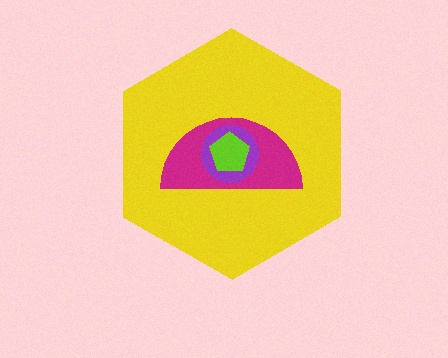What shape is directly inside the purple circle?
The lime pentagon.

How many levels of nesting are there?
4.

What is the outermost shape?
The yellow hexagon.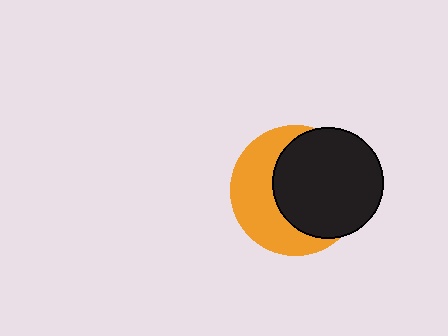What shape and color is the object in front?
The object in front is a black circle.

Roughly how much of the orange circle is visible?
A small part of it is visible (roughly 44%).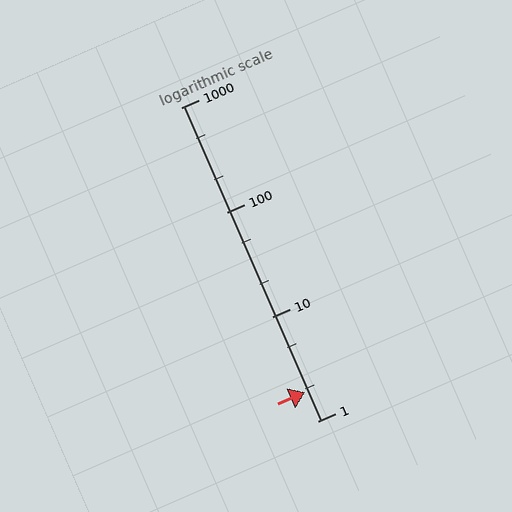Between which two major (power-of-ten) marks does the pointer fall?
The pointer is between 1 and 10.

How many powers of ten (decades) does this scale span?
The scale spans 3 decades, from 1 to 1000.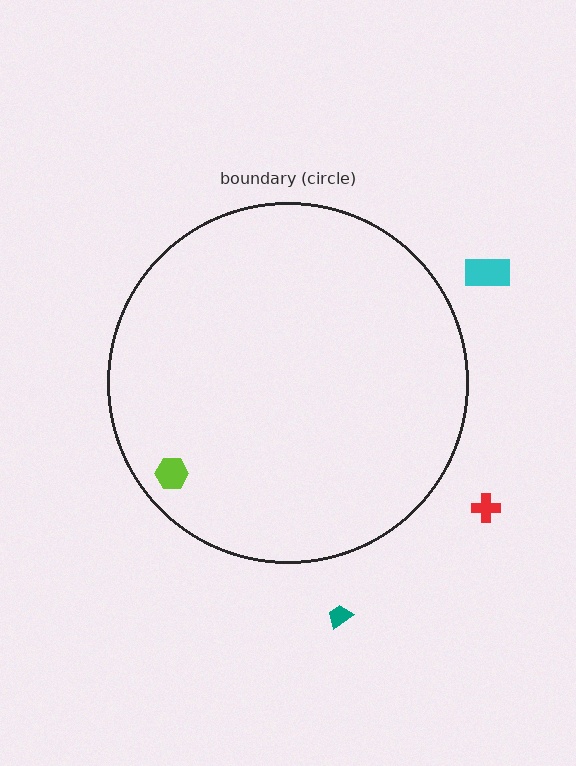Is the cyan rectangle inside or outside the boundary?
Outside.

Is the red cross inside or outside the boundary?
Outside.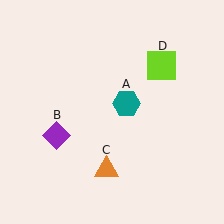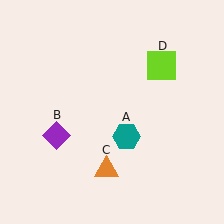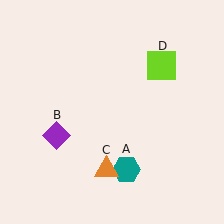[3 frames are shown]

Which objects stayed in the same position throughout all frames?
Purple diamond (object B) and orange triangle (object C) and lime square (object D) remained stationary.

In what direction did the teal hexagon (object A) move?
The teal hexagon (object A) moved down.